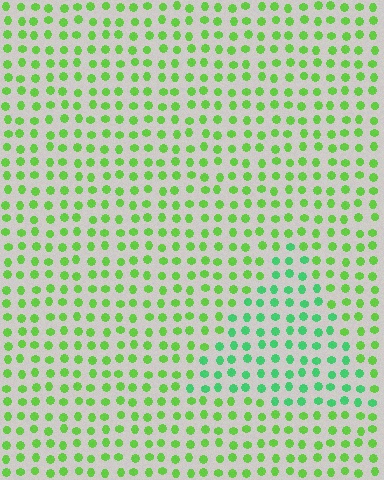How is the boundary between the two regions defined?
The boundary is defined purely by a slight shift in hue (about 33 degrees). Spacing, size, and orientation are identical on both sides.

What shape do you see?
I see a triangle.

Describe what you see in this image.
The image is filled with small lime elements in a uniform arrangement. A triangle-shaped region is visible where the elements are tinted to a slightly different hue, forming a subtle color boundary.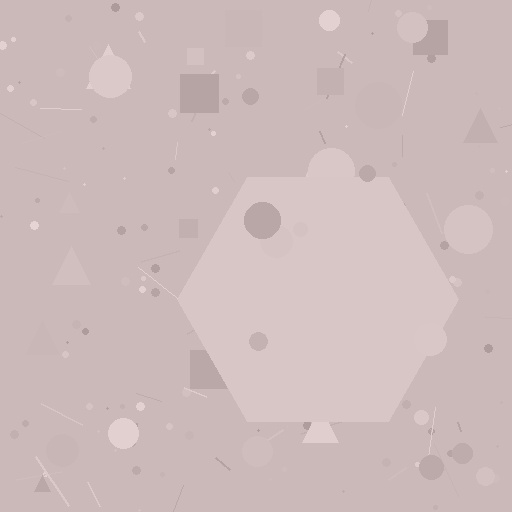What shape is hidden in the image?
A hexagon is hidden in the image.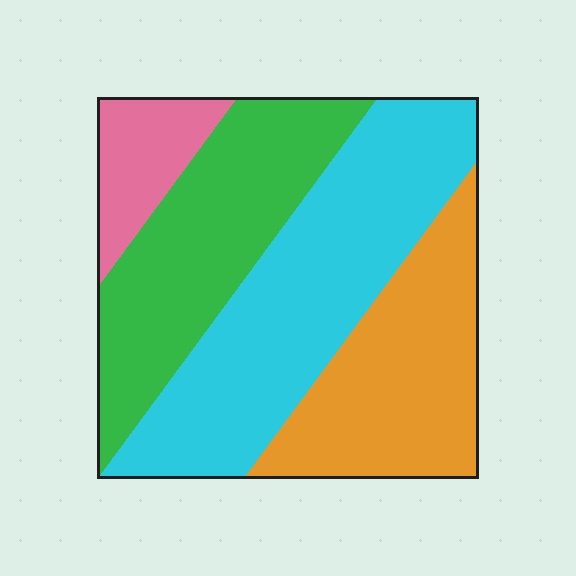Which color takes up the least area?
Pink, at roughly 10%.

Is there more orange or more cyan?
Cyan.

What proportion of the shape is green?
Green covers about 30% of the shape.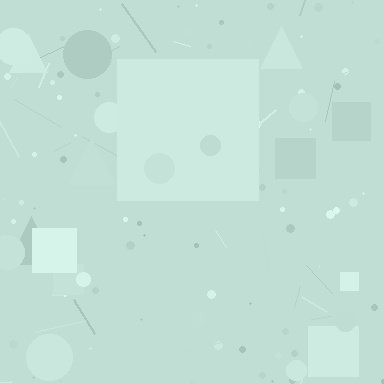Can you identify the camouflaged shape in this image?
The camouflaged shape is a square.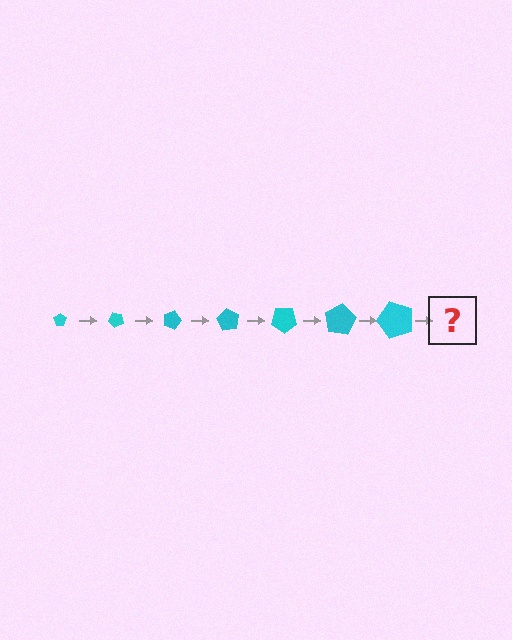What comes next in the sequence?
The next element should be a pentagon, larger than the previous one and rotated 315 degrees from the start.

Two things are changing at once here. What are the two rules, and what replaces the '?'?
The two rules are that the pentagon grows larger each step and it rotates 45 degrees each step. The '?' should be a pentagon, larger than the previous one and rotated 315 degrees from the start.